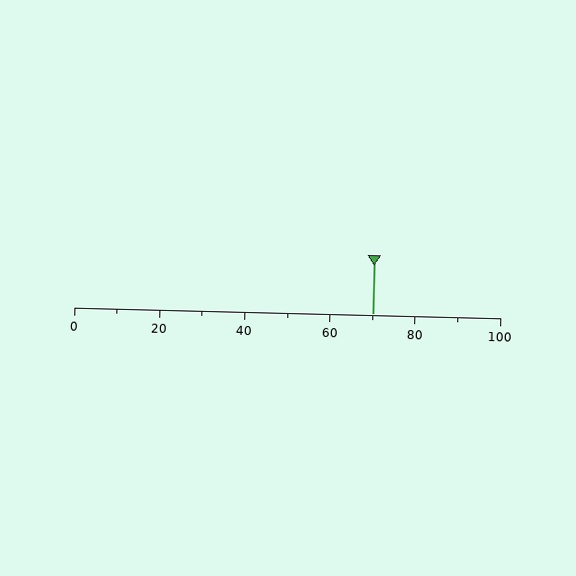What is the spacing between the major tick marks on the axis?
The major ticks are spaced 20 apart.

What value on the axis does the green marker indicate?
The marker indicates approximately 70.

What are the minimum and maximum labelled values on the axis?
The axis runs from 0 to 100.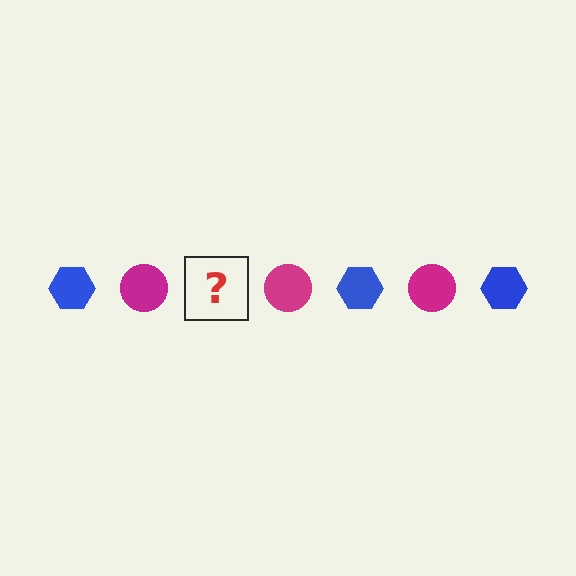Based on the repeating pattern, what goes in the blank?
The blank should be a blue hexagon.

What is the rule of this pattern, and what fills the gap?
The rule is that the pattern alternates between blue hexagon and magenta circle. The gap should be filled with a blue hexagon.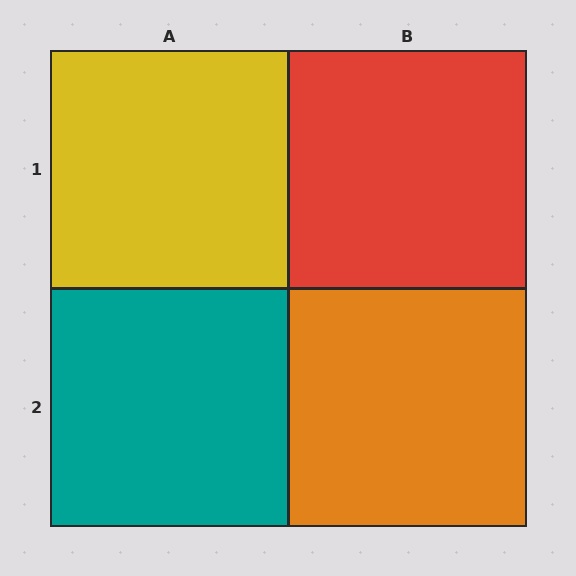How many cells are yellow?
1 cell is yellow.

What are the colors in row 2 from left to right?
Teal, orange.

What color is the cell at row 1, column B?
Red.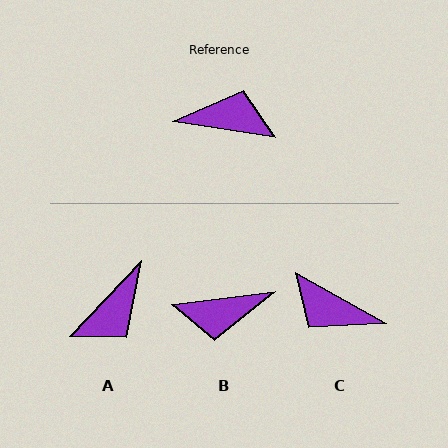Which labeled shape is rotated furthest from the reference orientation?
B, about 164 degrees away.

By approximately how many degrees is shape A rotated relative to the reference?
Approximately 125 degrees clockwise.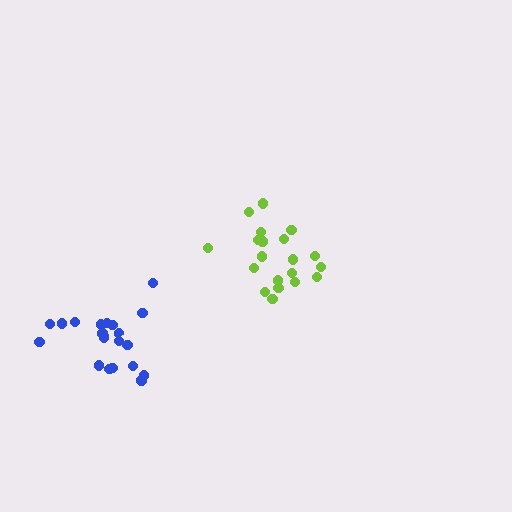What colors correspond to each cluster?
The clusters are colored: lime, blue.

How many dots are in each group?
Group 1: 20 dots, Group 2: 20 dots (40 total).